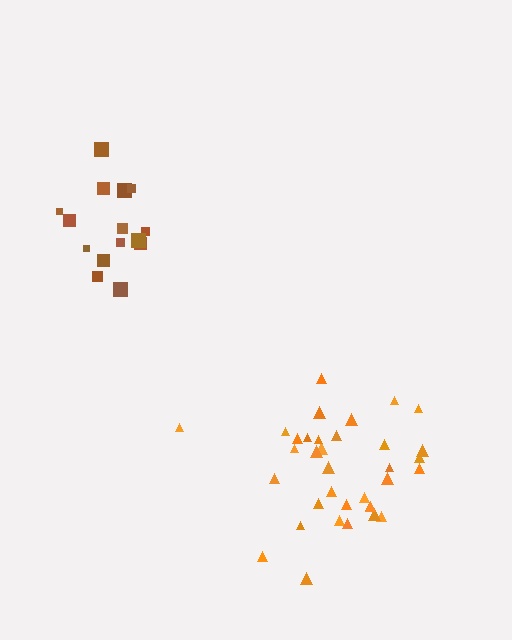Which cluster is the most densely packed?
Orange.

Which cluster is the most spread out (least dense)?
Brown.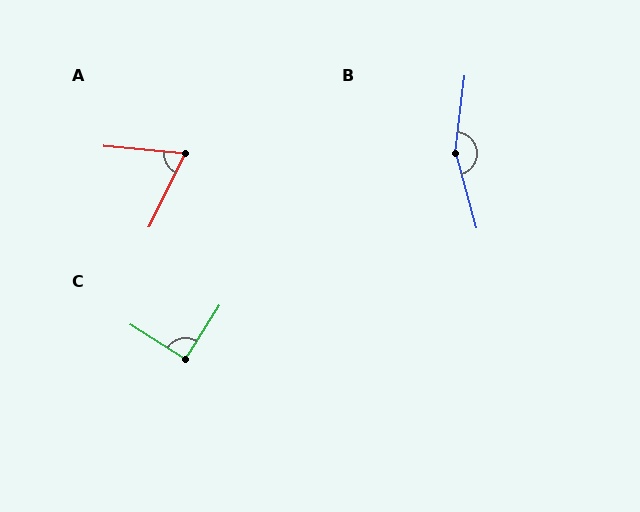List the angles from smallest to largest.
A (69°), C (90°), B (157°).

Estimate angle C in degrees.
Approximately 90 degrees.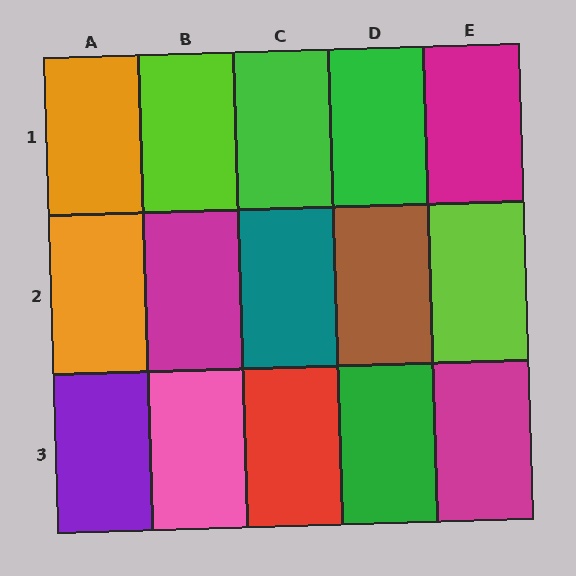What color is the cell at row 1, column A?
Orange.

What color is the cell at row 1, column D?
Green.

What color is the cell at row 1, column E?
Magenta.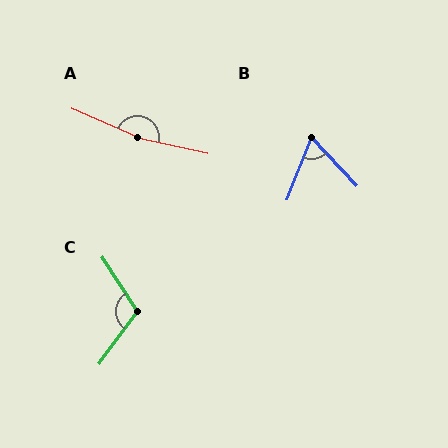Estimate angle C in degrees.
Approximately 110 degrees.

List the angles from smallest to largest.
B (64°), C (110°), A (169°).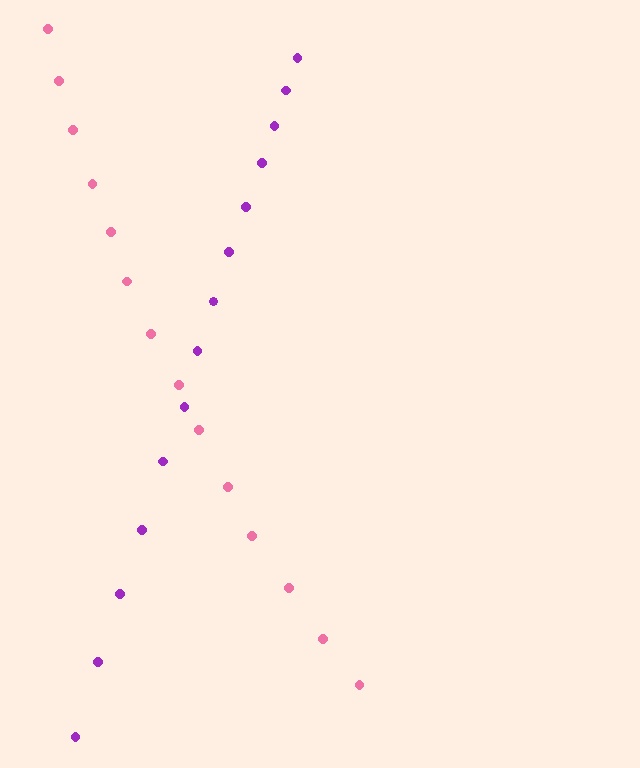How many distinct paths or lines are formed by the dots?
There are 2 distinct paths.